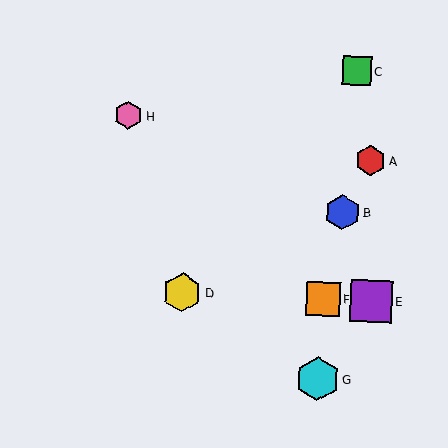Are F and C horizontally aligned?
No, F is at y≈299 and C is at y≈70.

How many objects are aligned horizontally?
3 objects (D, E, F) are aligned horizontally.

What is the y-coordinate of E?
Object E is at y≈301.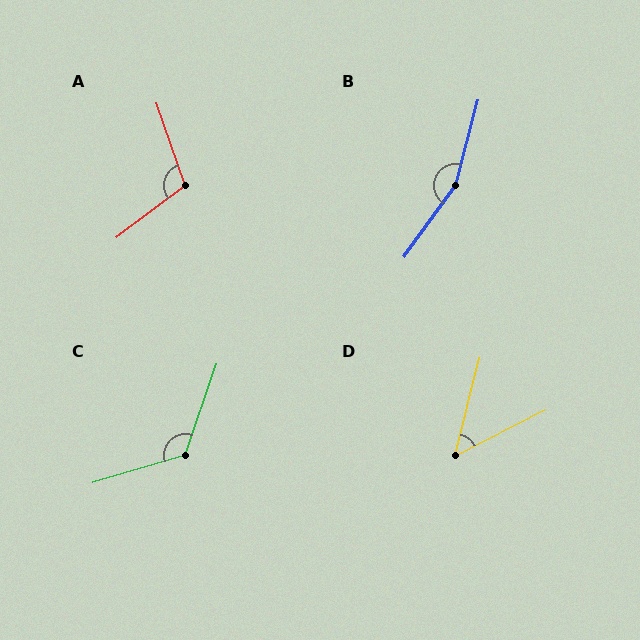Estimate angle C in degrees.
Approximately 126 degrees.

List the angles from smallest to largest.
D (49°), A (108°), C (126°), B (159°).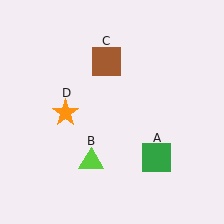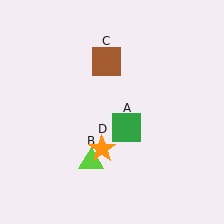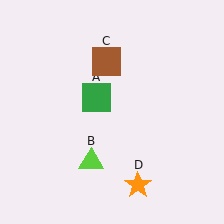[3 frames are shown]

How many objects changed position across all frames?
2 objects changed position: green square (object A), orange star (object D).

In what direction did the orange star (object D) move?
The orange star (object D) moved down and to the right.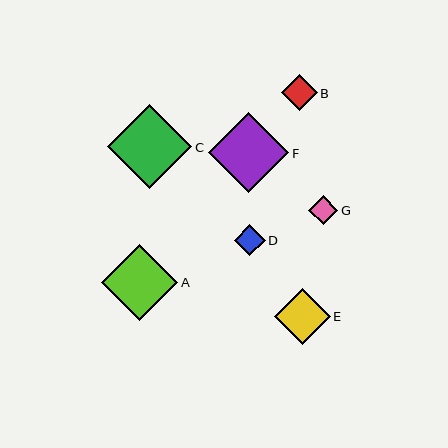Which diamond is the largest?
Diamond C is the largest with a size of approximately 84 pixels.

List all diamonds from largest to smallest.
From largest to smallest: C, F, A, E, B, D, G.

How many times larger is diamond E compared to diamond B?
Diamond E is approximately 1.5 times the size of diamond B.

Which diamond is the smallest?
Diamond G is the smallest with a size of approximately 29 pixels.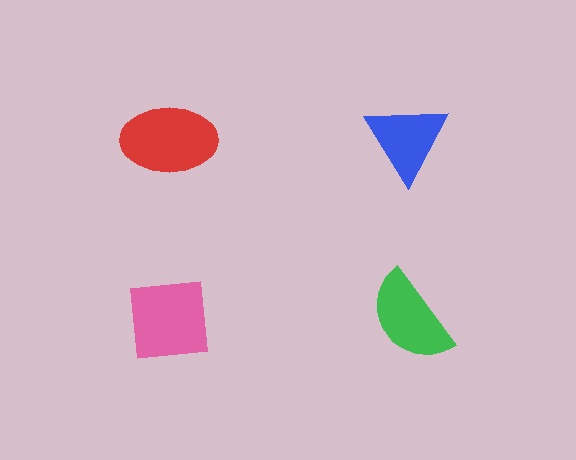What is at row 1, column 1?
A red ellipse.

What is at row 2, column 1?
A pink square.